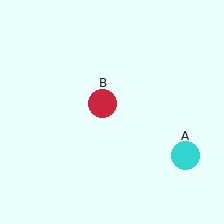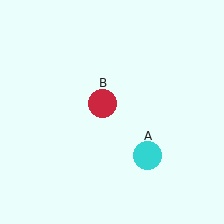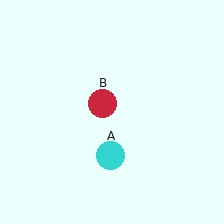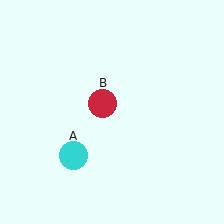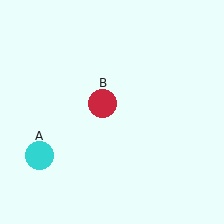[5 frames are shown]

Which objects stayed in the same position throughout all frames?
Red circle (object B) remained stationary.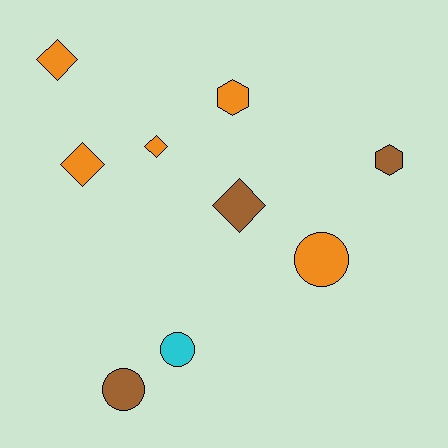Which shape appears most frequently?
Diamond, with 4 objects.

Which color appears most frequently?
Orange, with 5 objects.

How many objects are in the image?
There are 9 objects.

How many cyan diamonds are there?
There are no cyan diamonds.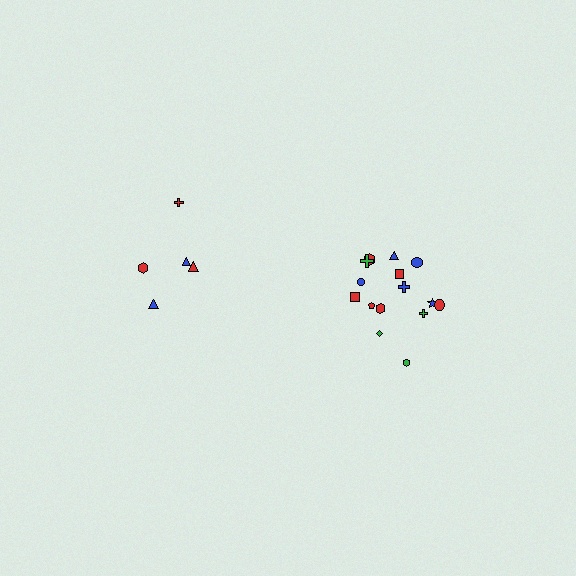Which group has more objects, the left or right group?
The right group.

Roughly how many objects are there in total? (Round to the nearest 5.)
Roughly 20 objects in total.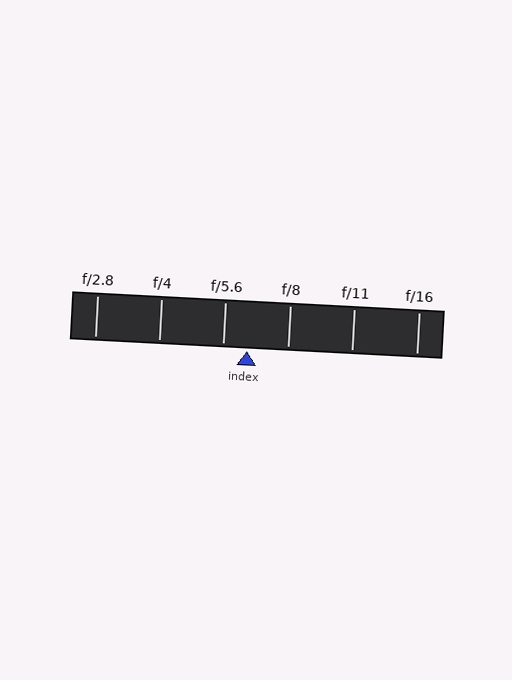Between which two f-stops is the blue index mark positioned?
The index mark is between f/5.6 and f/8.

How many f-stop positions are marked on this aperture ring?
There are 6 f-stop positions marked.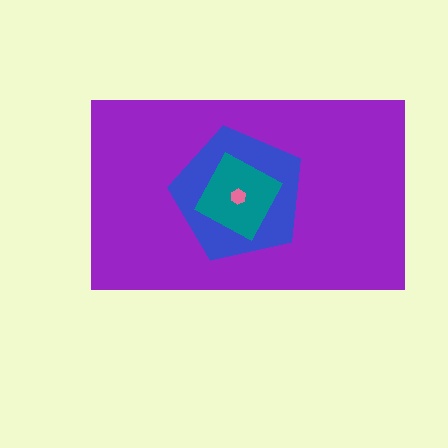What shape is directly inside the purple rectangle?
The blue pentagon.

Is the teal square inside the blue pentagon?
Yes.